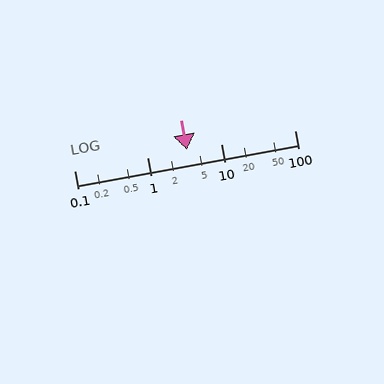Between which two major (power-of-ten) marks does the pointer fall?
The pointer is between 1 and 10.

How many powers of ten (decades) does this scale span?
The scale spans 3 decades, from 0.1 to 100.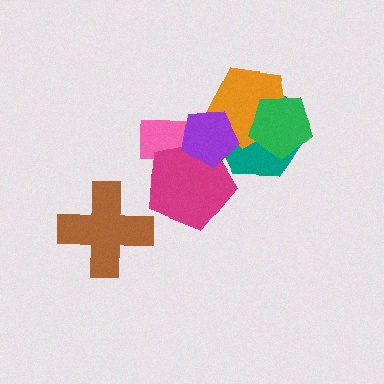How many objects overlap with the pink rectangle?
2 objects overlap with the pink rectangle.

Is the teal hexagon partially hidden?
Yes, it is partially covered by another shape.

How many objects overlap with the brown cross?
0 objects overlap with the brown cross.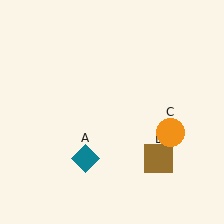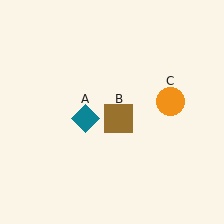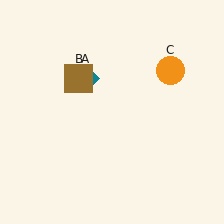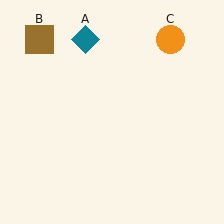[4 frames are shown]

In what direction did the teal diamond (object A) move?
The teal diamond (object A) moved up.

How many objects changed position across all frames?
3 objects changed position: teal diamond (object A), brown square (object B), orange circle (object C).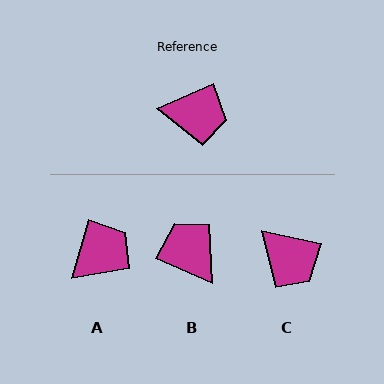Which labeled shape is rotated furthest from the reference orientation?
B, about 133 degrees away.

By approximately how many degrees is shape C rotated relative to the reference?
Approximately 36 degrees clockwise.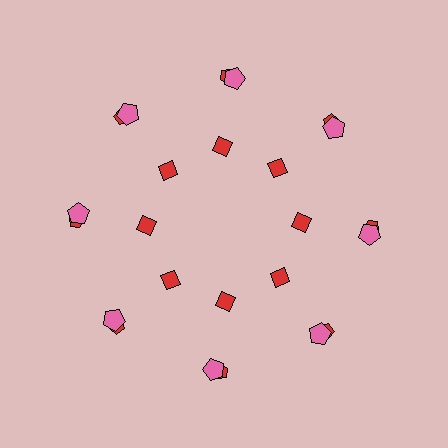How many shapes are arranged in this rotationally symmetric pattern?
There are 24 shapes, arranged in 8 groups of 3.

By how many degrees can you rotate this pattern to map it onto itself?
The pattern maps onto itself every 45 degrees of rotation.